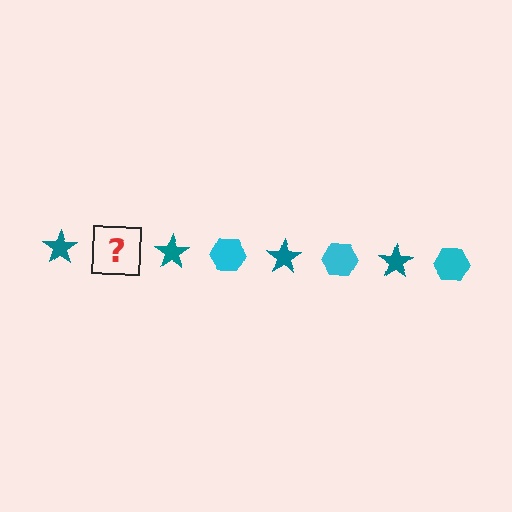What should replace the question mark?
The question mark should be replaced with a cyan hexagon.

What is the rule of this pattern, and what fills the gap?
The rule is that the pattern alternates between teal star and cyan hexagon. The gap should be filled with a cyan hexagon.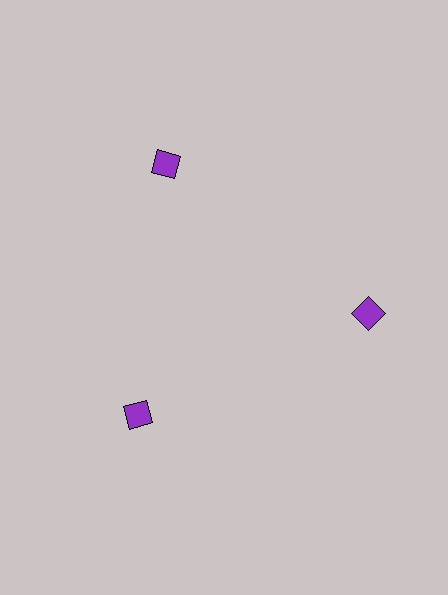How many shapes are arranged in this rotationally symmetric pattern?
There are 3 shapes, arranged in 3 groups of 1.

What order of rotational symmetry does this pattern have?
This pattern has 3-fold rotational symmetry.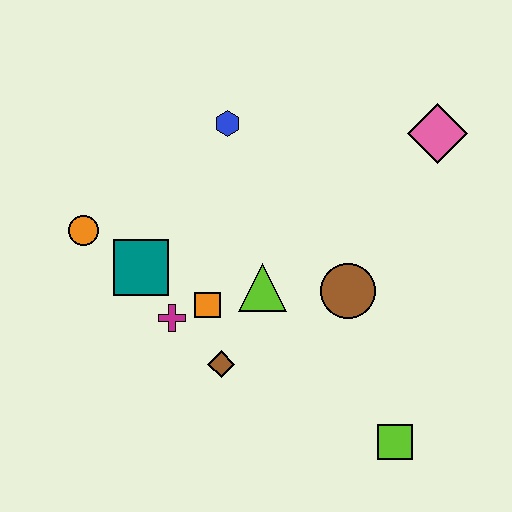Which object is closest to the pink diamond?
The brown circle is closest to the pink diamond.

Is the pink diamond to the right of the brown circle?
Yes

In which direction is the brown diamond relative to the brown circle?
The brown diamond is to the left of the brown circle.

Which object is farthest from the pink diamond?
The orange circle is farthest from the pink diamond.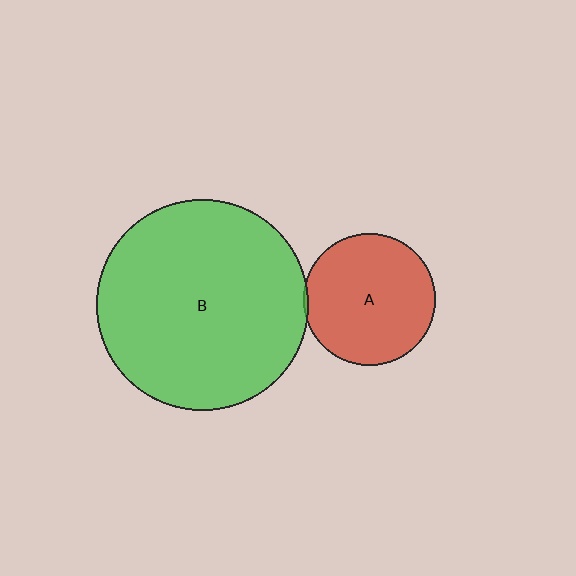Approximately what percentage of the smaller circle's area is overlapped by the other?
Approximately 5%.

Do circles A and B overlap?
Yes.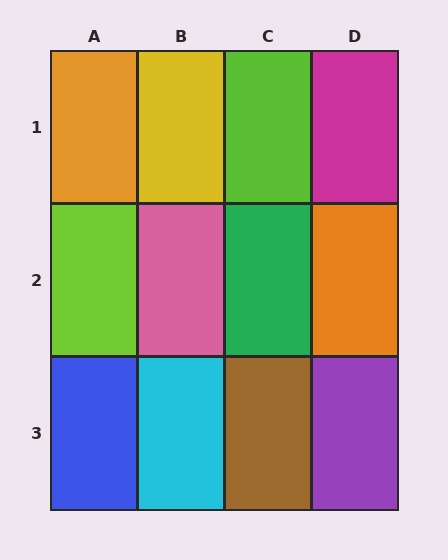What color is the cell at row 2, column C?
Green.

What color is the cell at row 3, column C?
Brown.